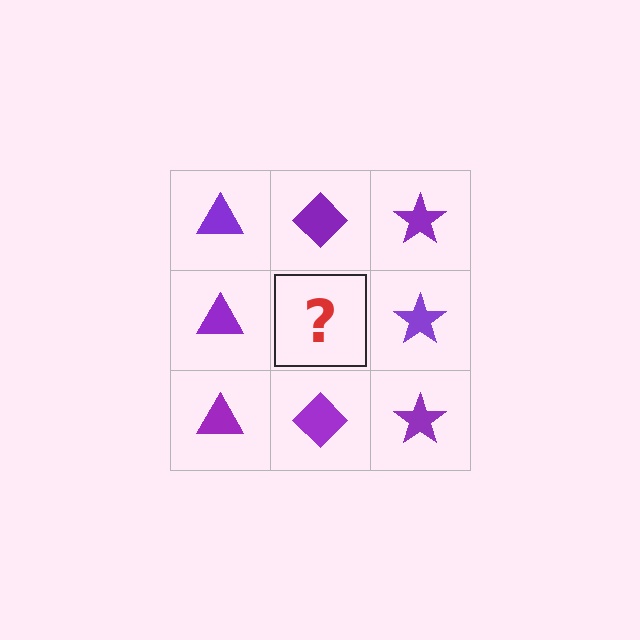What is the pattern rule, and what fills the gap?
The rule is that each column has a consistent shape. The gap should be filled with a purple diamond.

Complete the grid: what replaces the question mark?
The question mark should be replaced with a purple diamond.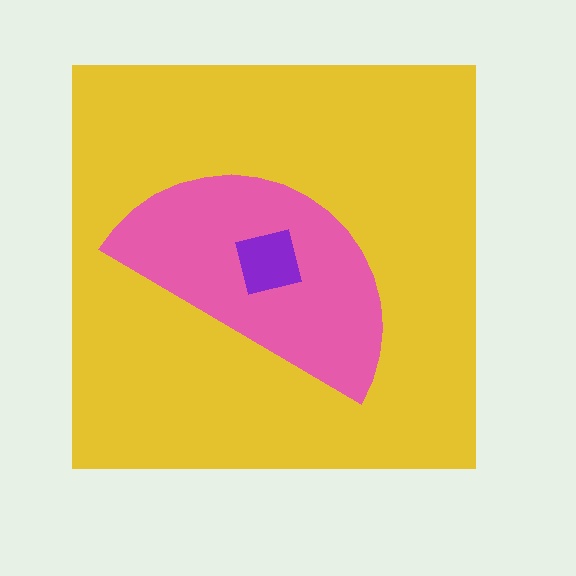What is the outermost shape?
The yellow square.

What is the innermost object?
The purple square.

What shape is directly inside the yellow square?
The pink semicircle.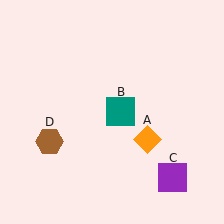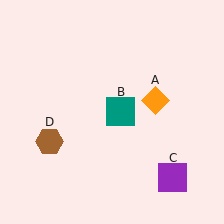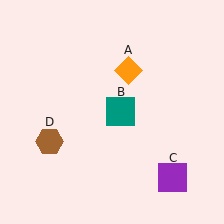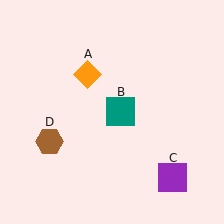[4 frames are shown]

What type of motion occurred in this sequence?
The orange diamond (object A) rotated counterclockwise around the center of the scene.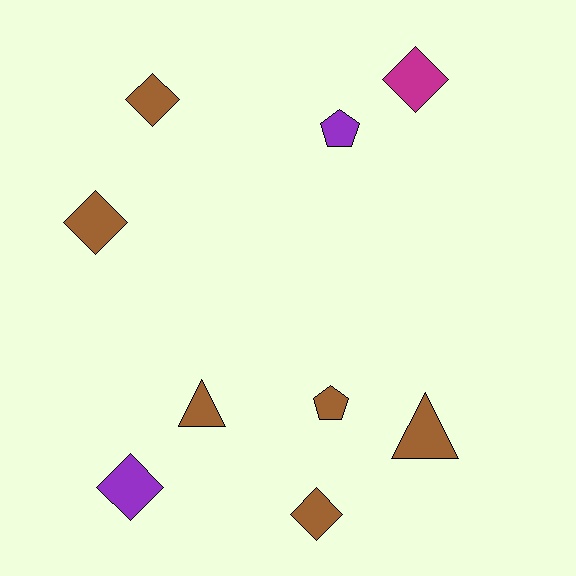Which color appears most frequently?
Brown, with 6 objects.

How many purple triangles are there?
There are no purple triangles.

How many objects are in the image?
There are 9 objects.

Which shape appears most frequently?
Diamond, with 5 objects.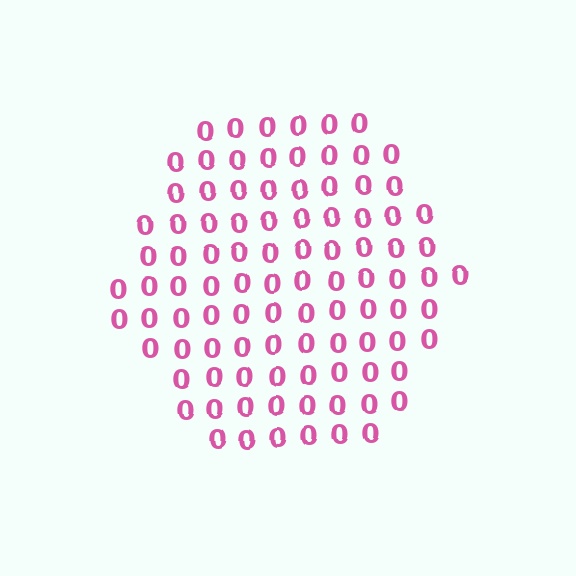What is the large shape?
The large shape is a hexagon.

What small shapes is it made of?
It is made of small digit 0's.